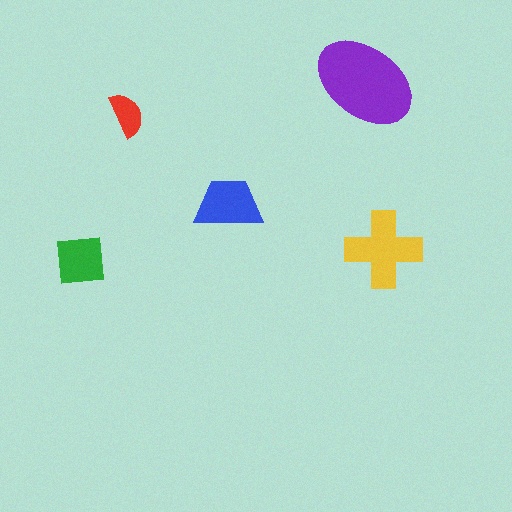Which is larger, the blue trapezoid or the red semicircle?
The blue trapezoid.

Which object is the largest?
The purple ellipse.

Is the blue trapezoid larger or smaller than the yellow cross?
Smaller.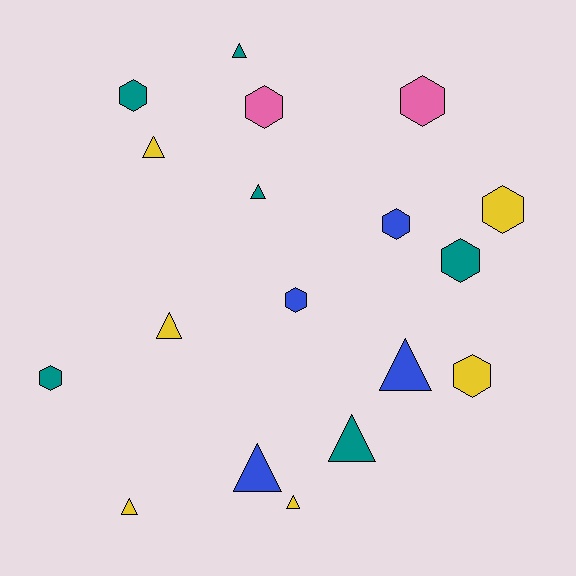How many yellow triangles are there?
There are 4 yellow triangles.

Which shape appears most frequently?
Triangle, with 9 objects.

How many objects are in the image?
There are 18 objects.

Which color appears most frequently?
Teal, with 6 objects.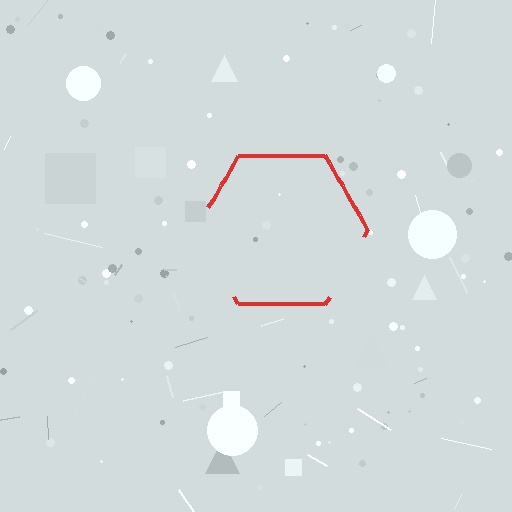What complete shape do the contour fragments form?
The contour fragments form a hexagon.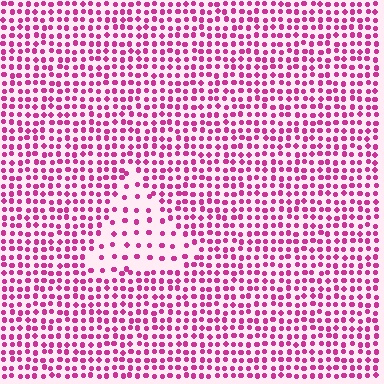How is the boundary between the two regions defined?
The boundary is defined by a change in element density (approximately 2.3x ratio). All elements are the same color, size, and shape.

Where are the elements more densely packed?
The elements are more densely packed outside the triangle boundary.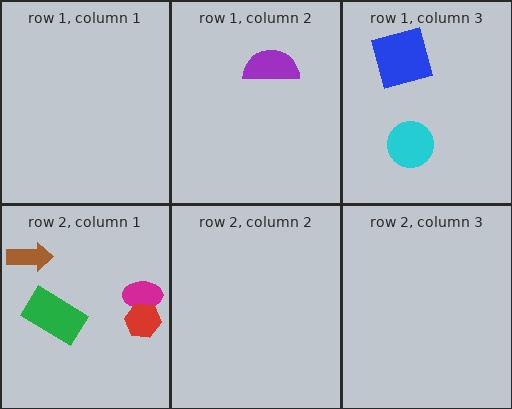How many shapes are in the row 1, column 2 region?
1.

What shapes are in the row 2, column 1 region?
The green rectangle, the brown arrow, the magenta ellipse, the red hexagon.